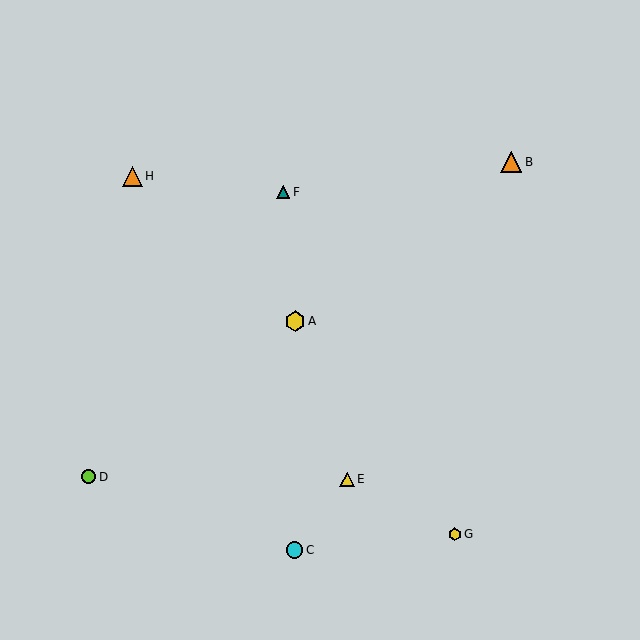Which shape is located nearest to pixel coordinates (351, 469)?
The yellow triangle (labeled E) at (347, 479) is nearest to that location.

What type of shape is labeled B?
Shape B is an orange triangle.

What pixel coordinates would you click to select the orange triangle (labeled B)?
Click at (511, 162) to select the orange triangle B.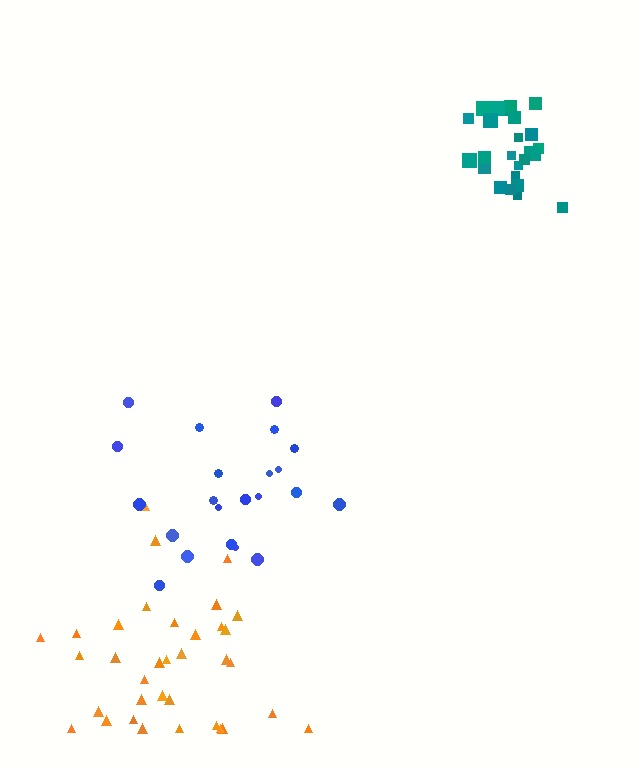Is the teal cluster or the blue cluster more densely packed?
Teal.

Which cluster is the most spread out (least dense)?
Blue.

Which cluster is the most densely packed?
Teal.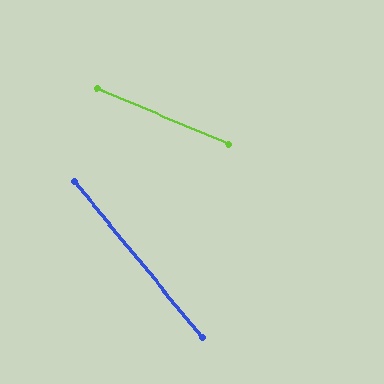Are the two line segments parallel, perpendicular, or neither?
Neither parallel nor perpendicular — they differ by about 28°.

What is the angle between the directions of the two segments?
Approximately 28 degrees.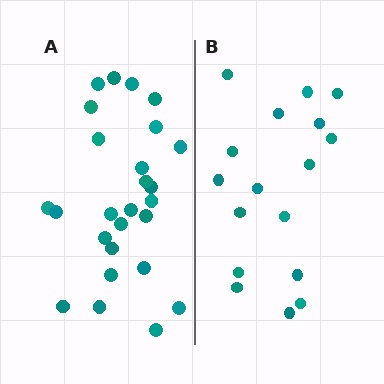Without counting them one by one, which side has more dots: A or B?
Region A (the left region) has more dots.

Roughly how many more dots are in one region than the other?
Region A has roughly 8 or so more dots than region B.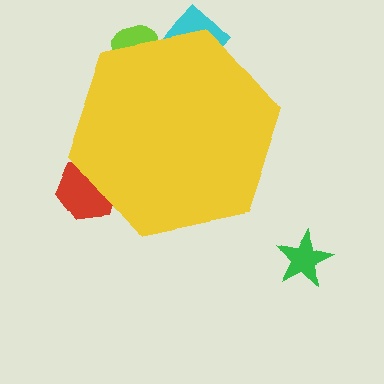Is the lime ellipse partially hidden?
Yes, the lime ellipse is partially hidden behind the yellow hexagon.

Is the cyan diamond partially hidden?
Yes, the cyan diamond is partially hidden behind the yellow hexagon.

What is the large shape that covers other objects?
A yellow hexagon.